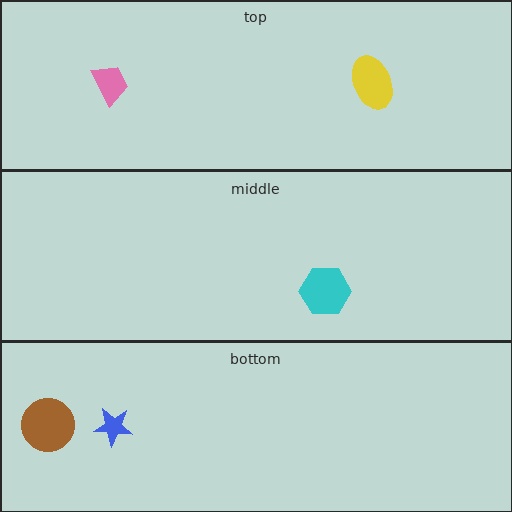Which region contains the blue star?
The bottom region.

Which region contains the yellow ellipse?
The top region.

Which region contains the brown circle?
The bottom region.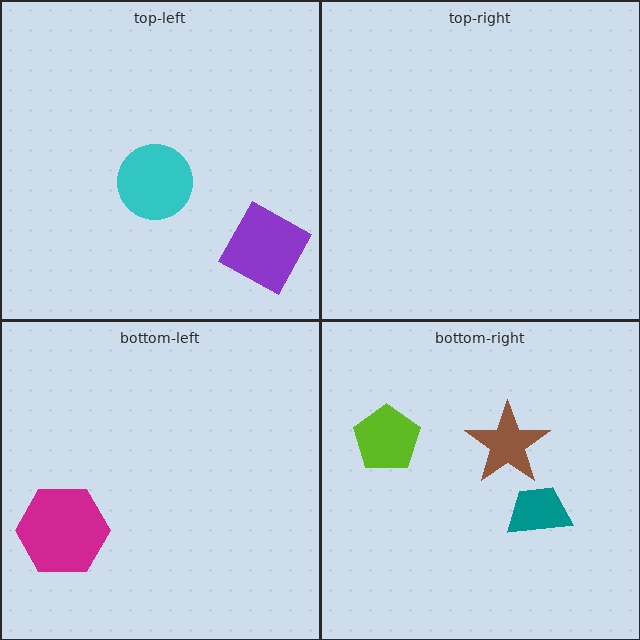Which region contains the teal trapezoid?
The bottom-right region.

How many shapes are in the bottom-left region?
1.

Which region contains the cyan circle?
The top-left region.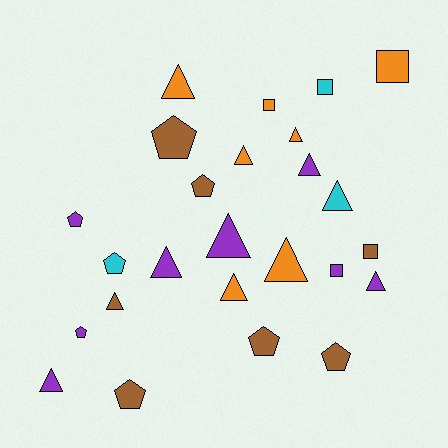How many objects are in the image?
There are 25 objects.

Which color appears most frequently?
Purple, with 8 objects.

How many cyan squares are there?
There is 1 cyan square.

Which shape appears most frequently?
Triangle, with 12 objects.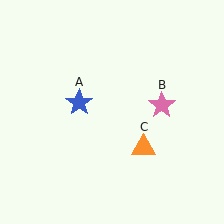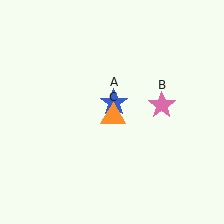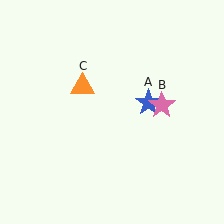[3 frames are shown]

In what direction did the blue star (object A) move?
The blue star (object A) moved right.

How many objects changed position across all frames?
2 objects changed position: blue star (object A), orange triangle (object C).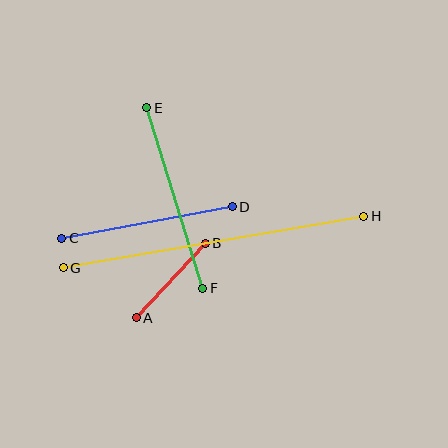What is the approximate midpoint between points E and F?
The midpoint is at approximately (175, 198) pixels.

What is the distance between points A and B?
The distance is approximately 102 pixels.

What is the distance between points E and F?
The distance is approximately 189 pixels.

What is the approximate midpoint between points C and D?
The midpoint is at approximately (147, 222) pixels.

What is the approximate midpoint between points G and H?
The midpoint is at approximately (214, 242) pixels.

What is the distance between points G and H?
The distance is approximately 305 pixels.